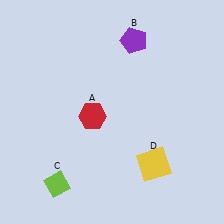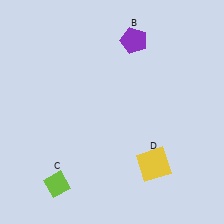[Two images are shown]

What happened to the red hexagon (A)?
The red hexagon (A) was removed in Image 2. It was in the bottom-left area of Image 1.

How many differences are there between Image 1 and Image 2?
There is 1 difference between the two images.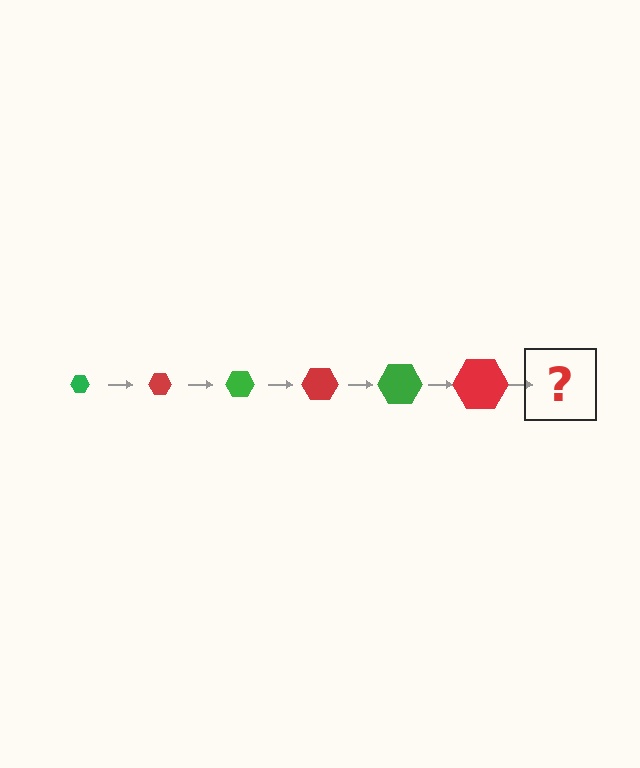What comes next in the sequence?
The next element should be a green hexagon, larger than the previous one.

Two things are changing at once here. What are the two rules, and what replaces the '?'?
The two rules are that the hexagon grows larger each step and the color cycles through green and red. The '?' should be a green hexagon, larger than the previous one.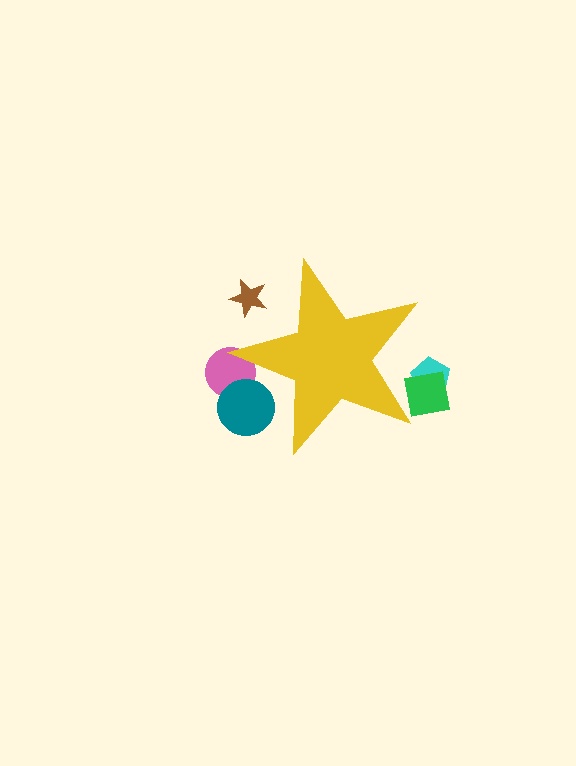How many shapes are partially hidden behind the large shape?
5 shapes are partially hidden.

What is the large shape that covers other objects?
A yellow star.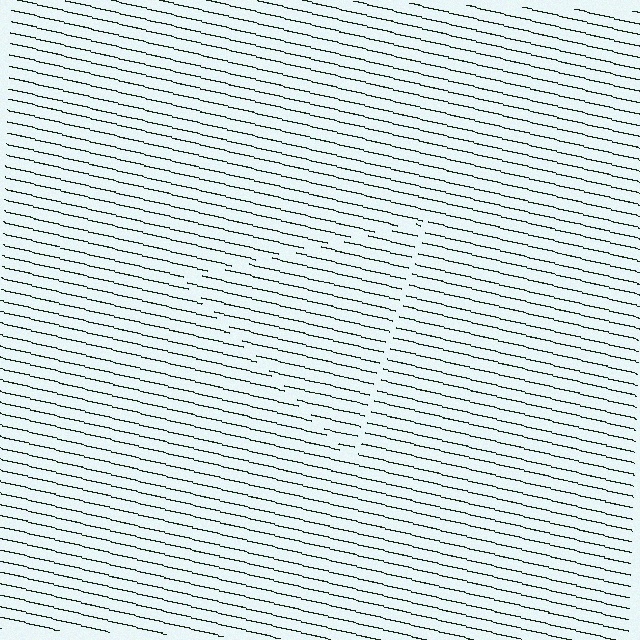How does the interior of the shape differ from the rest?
The interior of the shape contains the same grating, shifted by half a period — the contour is defined by the phase discontinuity where line-ends from the inner and outer gratings abut.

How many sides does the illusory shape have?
3 sides — the line-ends trace a triangle.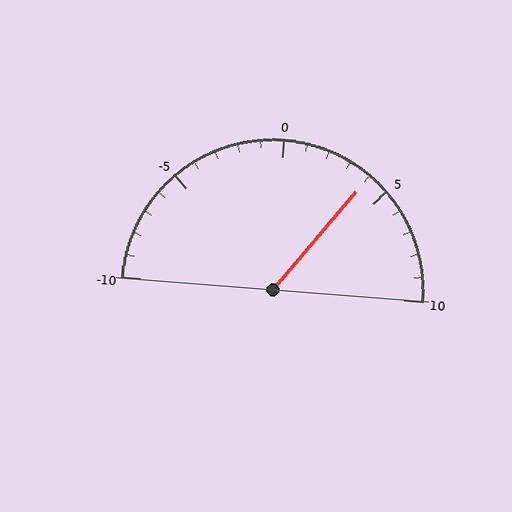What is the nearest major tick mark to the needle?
The nearest major tick mark is 5.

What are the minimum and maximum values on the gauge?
The gauge ranges from -10 to 10.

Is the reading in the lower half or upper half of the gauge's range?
The reading is in the upper half of the range (-10 to 10).